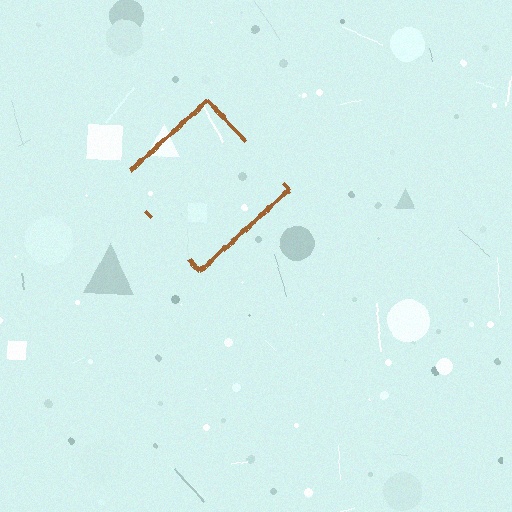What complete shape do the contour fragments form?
The contour fragments form a diamond.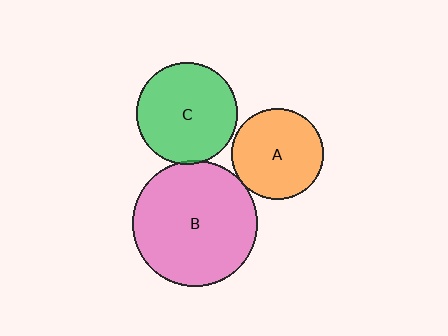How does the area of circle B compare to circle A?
Approximately 1.9 times.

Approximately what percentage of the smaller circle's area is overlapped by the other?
Approximately 5%.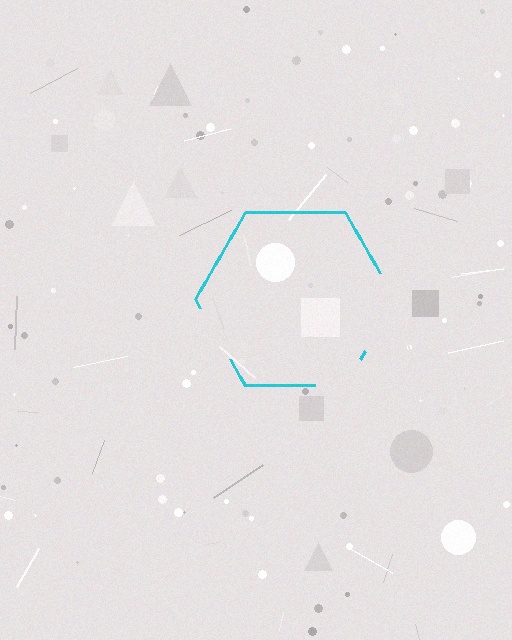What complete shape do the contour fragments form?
The contour fragments form a hexagon.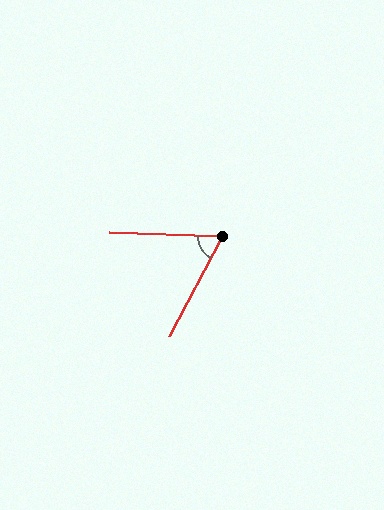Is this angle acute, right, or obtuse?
It is acute.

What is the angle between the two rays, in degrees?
Approximately 64 degrees.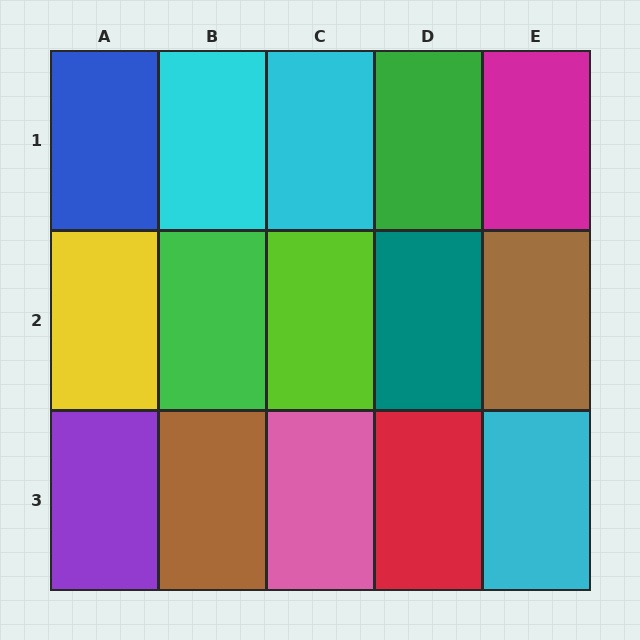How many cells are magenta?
1 cell is magenta.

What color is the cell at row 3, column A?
Purple.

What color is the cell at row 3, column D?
Red.